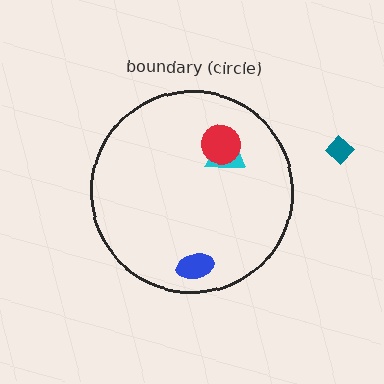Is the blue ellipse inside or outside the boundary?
Inside.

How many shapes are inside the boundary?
3 inside, 1 outside.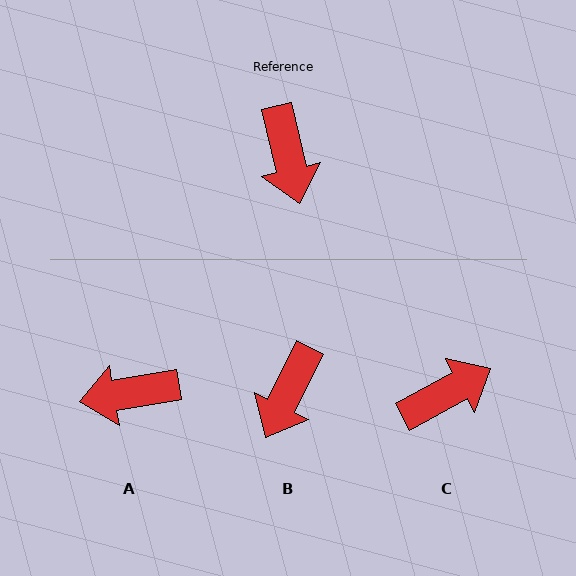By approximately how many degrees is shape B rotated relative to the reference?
Approximately 39 degrees clockwise.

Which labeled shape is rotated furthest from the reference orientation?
C, about 105 degrees away.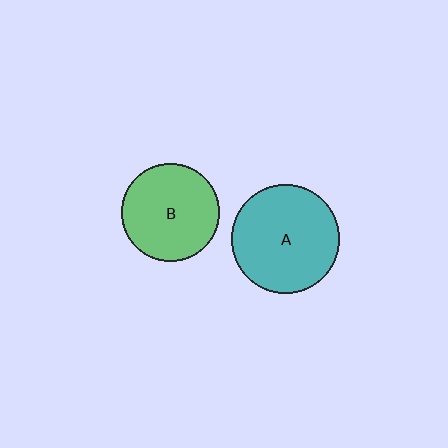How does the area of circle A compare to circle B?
Approximately 1.2 times.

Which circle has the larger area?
Circle A (teal).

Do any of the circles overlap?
No, none of the circles overlap.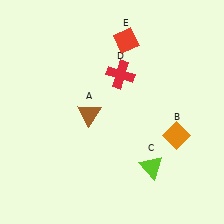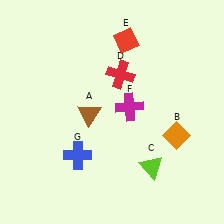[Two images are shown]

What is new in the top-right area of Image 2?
A magenta cross (F) was added in the top-right area of Image 2.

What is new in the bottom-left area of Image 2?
A blue cross (G) was added in the bottom-left area of Image 2.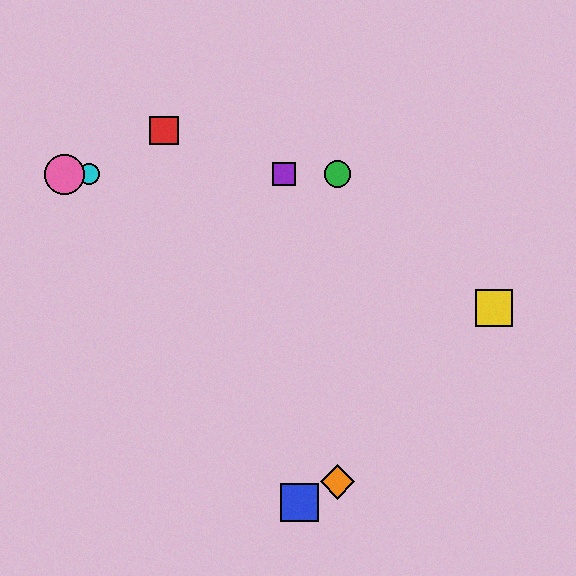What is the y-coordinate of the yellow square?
The yellow square is at y≈308.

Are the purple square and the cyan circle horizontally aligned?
Yes, both are at y≈174.